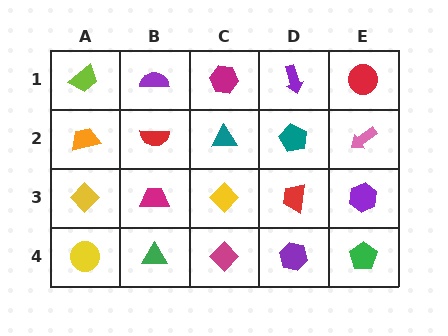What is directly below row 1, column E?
A pink arrow.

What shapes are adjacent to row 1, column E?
A pink arrow (row 2, column E), a purple arrow (row 1, column D).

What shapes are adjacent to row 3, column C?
A teal triangle (row 2, column C), a magenta diamond (row 4, column C), a magenta trapezoid (row 3, column B), a red trapezoid (row 3, column D).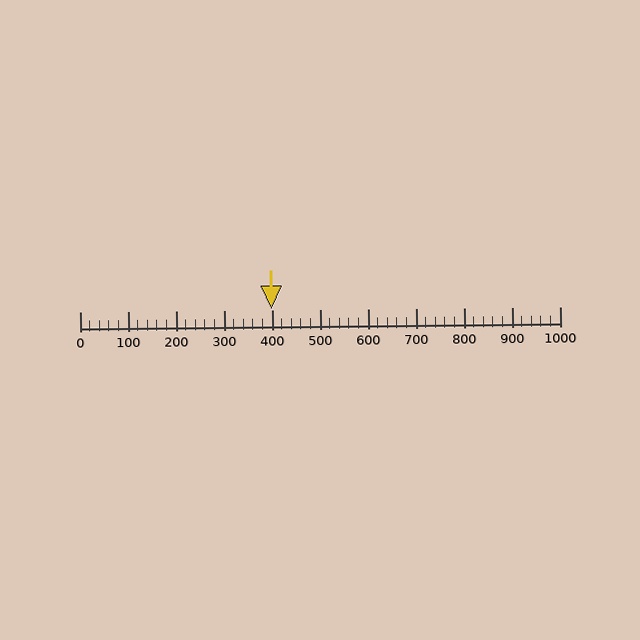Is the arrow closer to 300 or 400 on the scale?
The arrow is closer to 400.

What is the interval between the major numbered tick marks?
The major tick marks are spaced 100 units apart.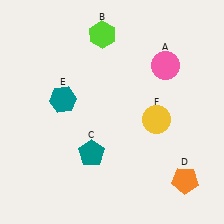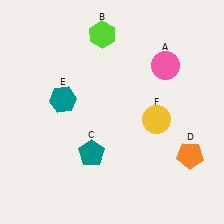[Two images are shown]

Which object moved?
The orange pentagon (D) moved up.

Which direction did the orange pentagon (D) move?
The orange pentagon (D) moved up.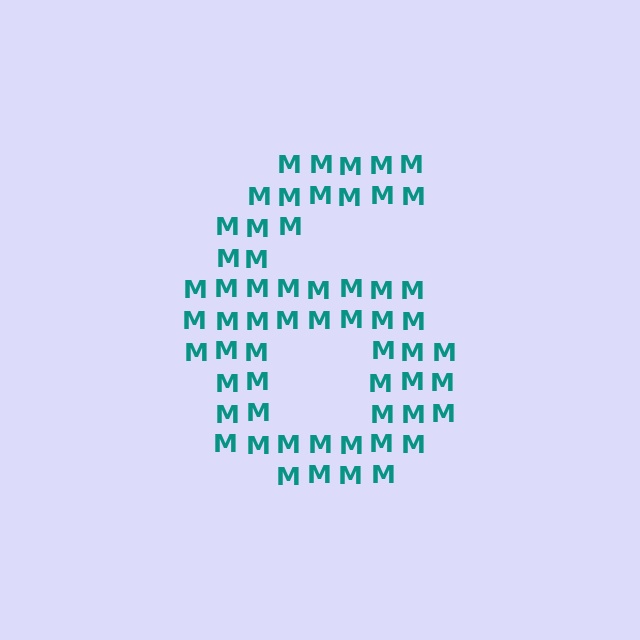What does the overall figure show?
The overall figure shows the digit 6.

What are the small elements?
The small elements are letter M's.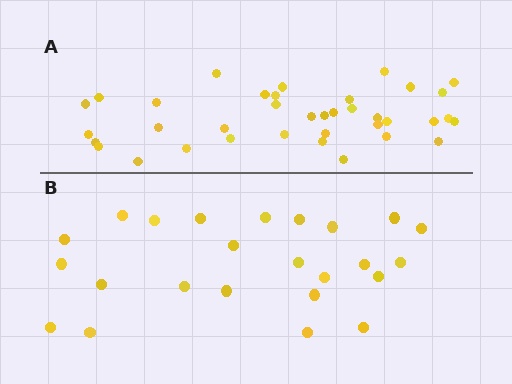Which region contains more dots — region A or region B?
Region A (the top region) has more dots.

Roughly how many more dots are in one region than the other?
Region A has approximately 15 more dots than region B.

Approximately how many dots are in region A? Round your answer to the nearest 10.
About 40 dots. (The exact count is 37, which rounds to 40.)